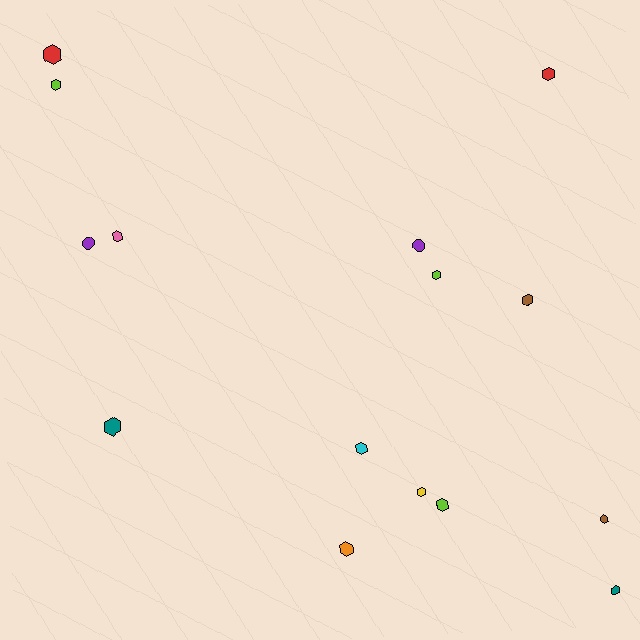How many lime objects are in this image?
There are 3 lime objects.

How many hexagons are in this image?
There are 13 hexagons.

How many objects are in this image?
There are 15 objects.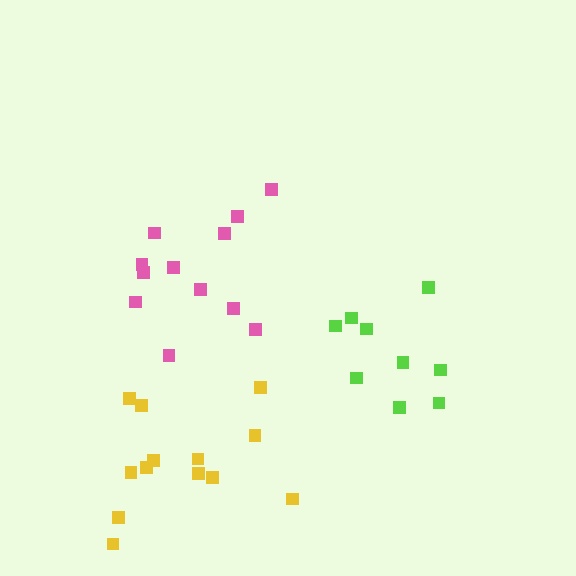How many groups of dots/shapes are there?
There are 3 groups.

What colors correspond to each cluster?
The clusters are colored: lime, yellow, pink.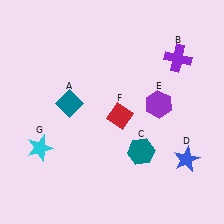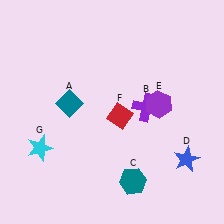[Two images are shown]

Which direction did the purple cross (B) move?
The purple cross (B) moved down.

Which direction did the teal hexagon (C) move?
The teal hexagon (C) moved down.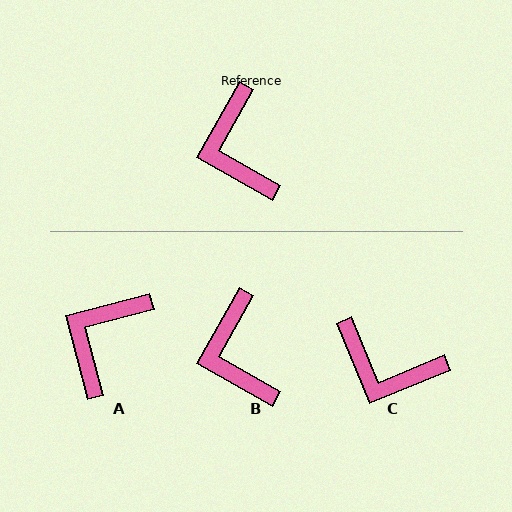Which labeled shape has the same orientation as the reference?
B.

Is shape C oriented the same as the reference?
No, it is off by about 52 degrees.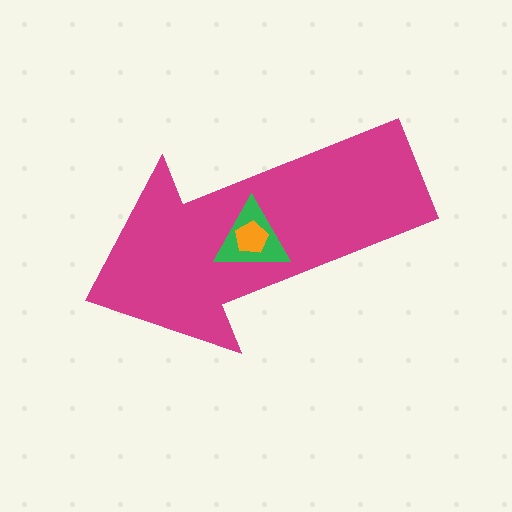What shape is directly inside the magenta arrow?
The green triangle.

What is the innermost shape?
The orange pentagon.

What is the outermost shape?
The magenta arrow.